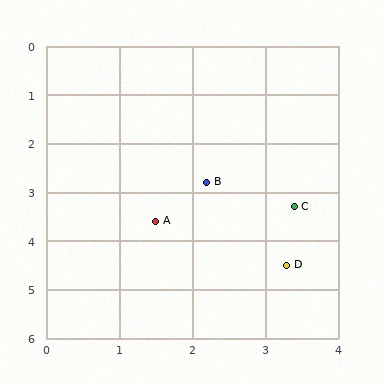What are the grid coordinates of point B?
Point B is at approximately (2.2, 2.8).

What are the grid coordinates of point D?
Point D is at approximately (3.3, 4.5).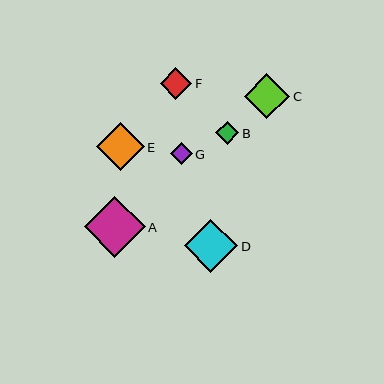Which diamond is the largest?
Diamond A is the largest with a size of approximately 61 pixels.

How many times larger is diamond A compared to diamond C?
Diamond A is approximately 1.3 times the size of diamond C.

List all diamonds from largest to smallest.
From largest to smallest: A, D, E, C, F, B, G.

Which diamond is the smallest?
Diamond G is the smallest with a size of approximately 22 pixels.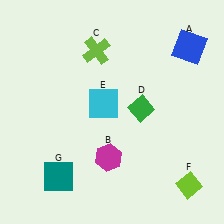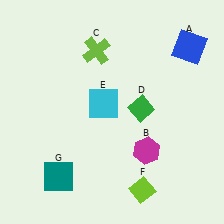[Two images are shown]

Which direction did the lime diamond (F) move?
The lime diamond (F) moved left.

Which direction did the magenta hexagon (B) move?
The magenta hexagon (B) moved right.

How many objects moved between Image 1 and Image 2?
2 objects moved between the two images.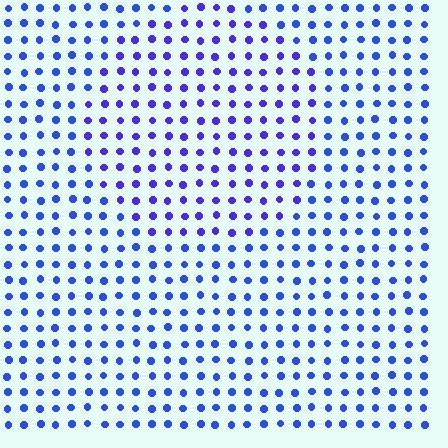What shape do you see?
I see a circle.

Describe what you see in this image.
The image is filled with small blue elements in a uniform arrangement. A circle-shaped region is visible where the elements are tinted to a slightly different hue, forming a subtle color boundary.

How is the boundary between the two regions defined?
The boundary is defined purely by a slight shift in hue (about 23 degrees). Spacing, size, and orientation are identical on both sides.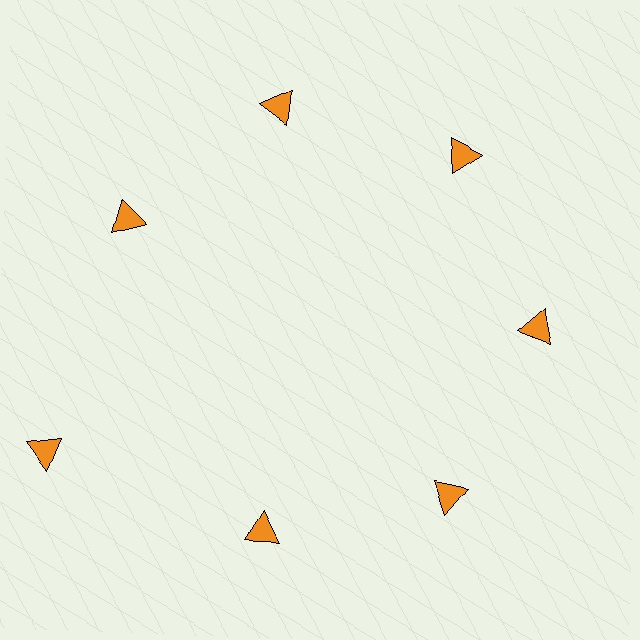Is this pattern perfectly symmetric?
No. The 7 orange triangles are arranged in a ring, but one element near the 8 o'clock position is pushed outward from the center, breaking the 7-fold rotational symmetry.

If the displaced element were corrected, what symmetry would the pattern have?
It would have 7-fold rotational symmetry — the pattern would map onto itself every 51 degrees.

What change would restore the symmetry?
The symmetry would be restored by moving it inward, back onto the ring so that all 7 triangles sit at equal angles and equal distance from the center.